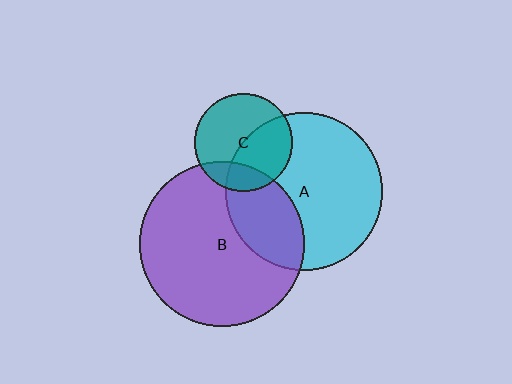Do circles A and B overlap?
Yes.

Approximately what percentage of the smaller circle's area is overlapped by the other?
Approximately 30%.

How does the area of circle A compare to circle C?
Approximately 2.6 times.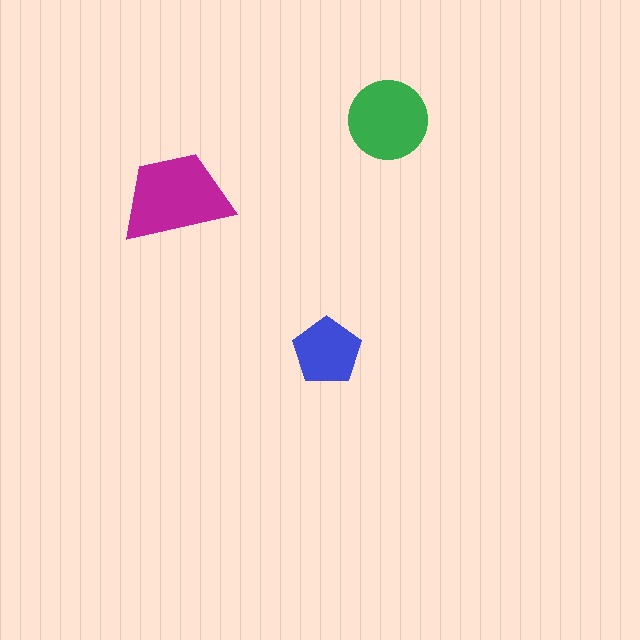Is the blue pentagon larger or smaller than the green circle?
Smaller.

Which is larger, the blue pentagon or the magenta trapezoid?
The magenta trapezoid.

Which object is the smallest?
The blue pentagon.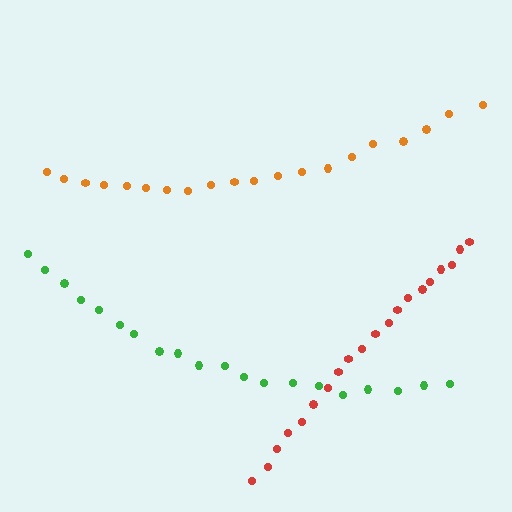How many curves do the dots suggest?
There are 3 distinct paths.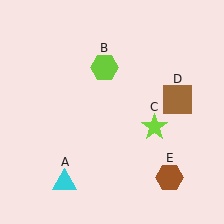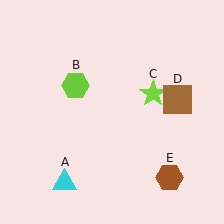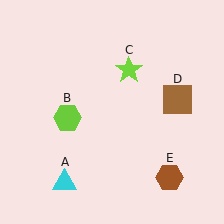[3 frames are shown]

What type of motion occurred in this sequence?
The lime hexagon (object B), lime star (object C) rotated counterclockwise around the center of the scene.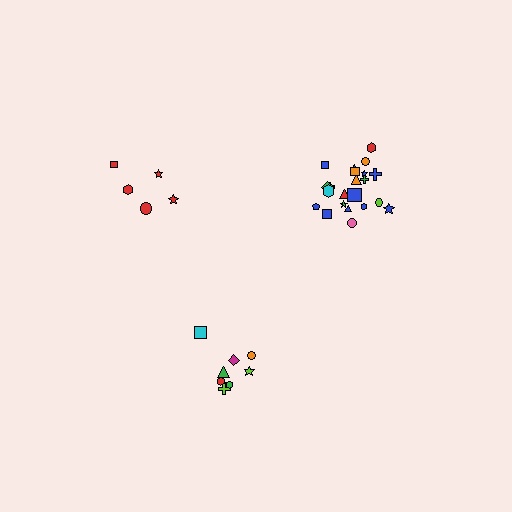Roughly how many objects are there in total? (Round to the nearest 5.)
Roughly 35 objects in total.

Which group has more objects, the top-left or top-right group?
The top-right group.